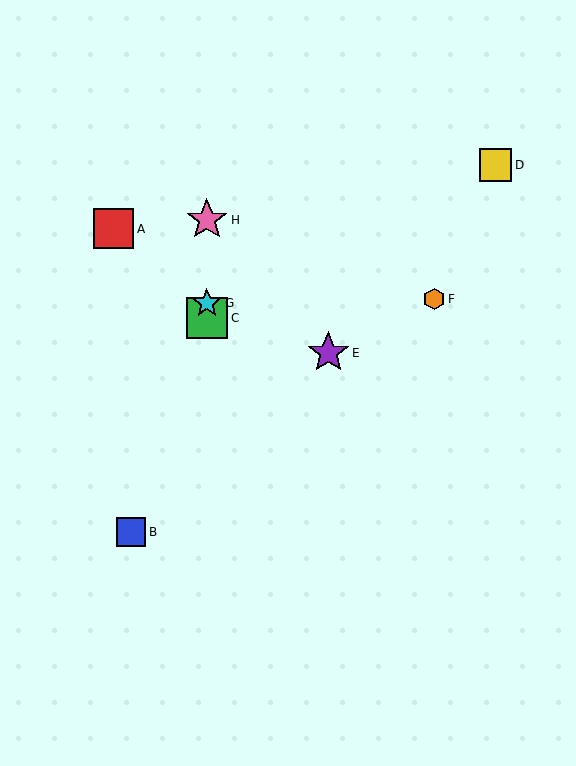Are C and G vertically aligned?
Yes, both are at x≈207.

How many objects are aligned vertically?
3 objects (C, G, H) are aligned vertically.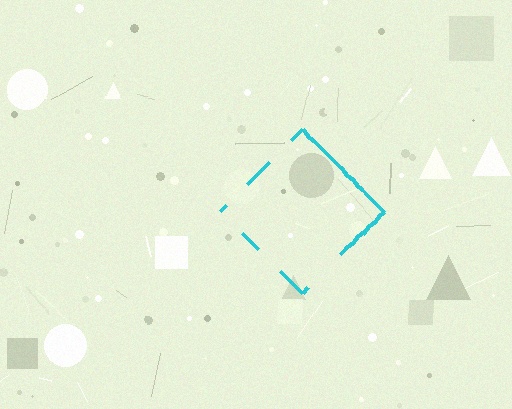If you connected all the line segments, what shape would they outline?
They would outline a diamond.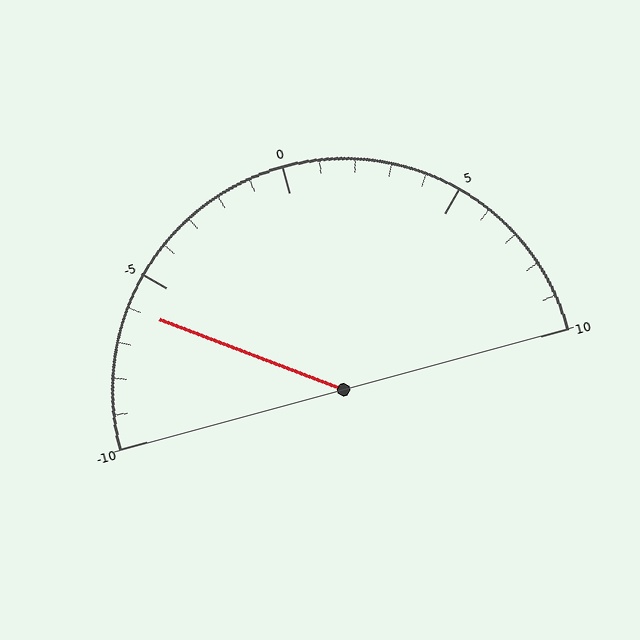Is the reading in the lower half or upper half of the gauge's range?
The reading is in the lower half of the range (-10 to 10).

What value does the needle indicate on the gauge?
The needle indicates approximately -6.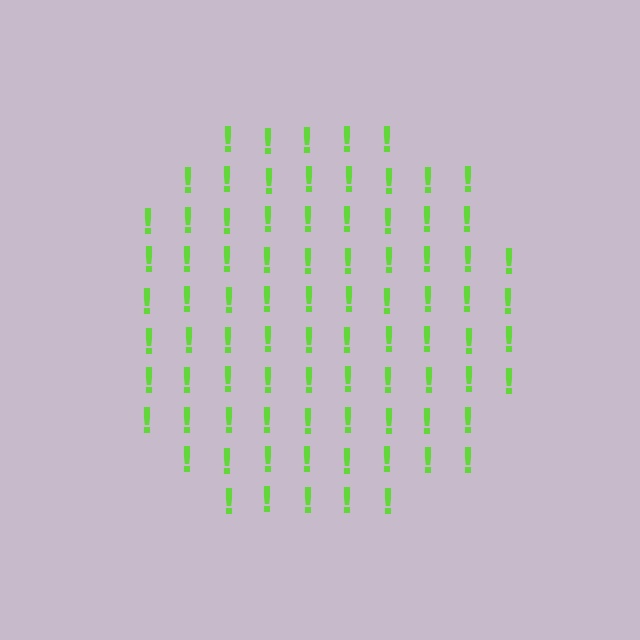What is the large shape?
The large shape is a circle.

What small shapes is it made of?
It is made of small exclamation marks.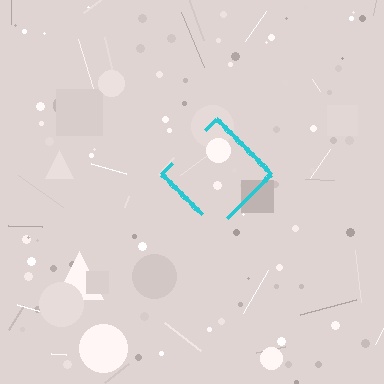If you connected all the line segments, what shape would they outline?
They would outline a diamond.